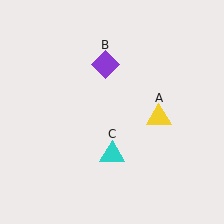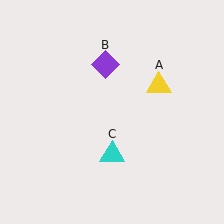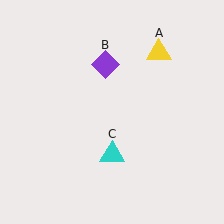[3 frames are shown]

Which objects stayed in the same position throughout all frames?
Purple diamond (object B) and cyan triangle (object C) remained stationary.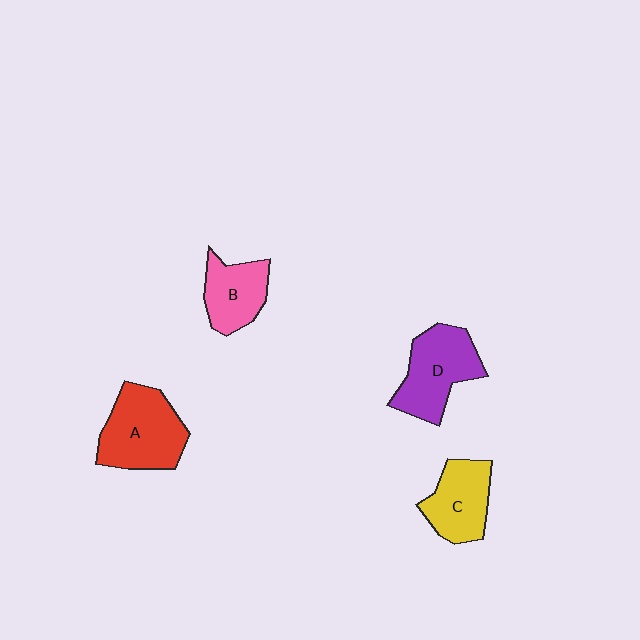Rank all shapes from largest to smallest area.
From largest to smallest: A (red), D (purple), C (yellow), B (pink).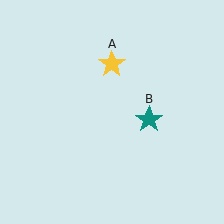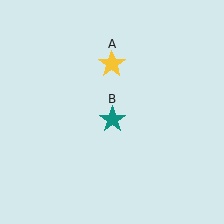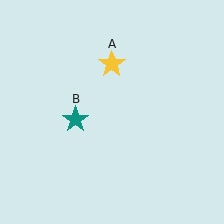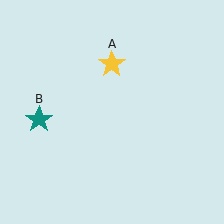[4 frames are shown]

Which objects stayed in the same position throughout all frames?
Yellow star (object A) remained stationary.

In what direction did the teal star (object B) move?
The teal star (object B) moved left.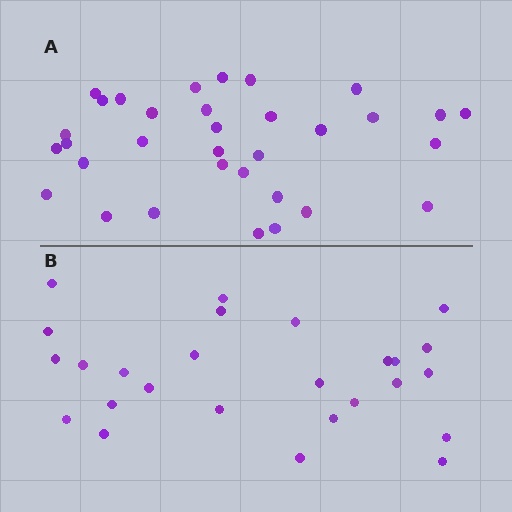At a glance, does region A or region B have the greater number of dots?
Region A (the top region) has more dots.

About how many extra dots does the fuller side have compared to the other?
Region A has roughly 8 or so more dots than region B.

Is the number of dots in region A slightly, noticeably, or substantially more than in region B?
Region A has noticeably more, but not dramatically so. The ratio is roughly 1.3 to 1.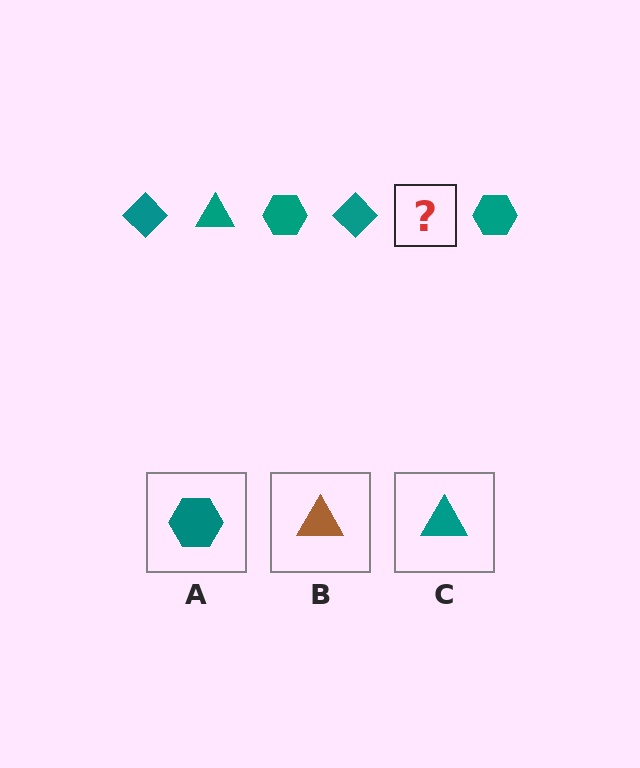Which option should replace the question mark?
Option C.